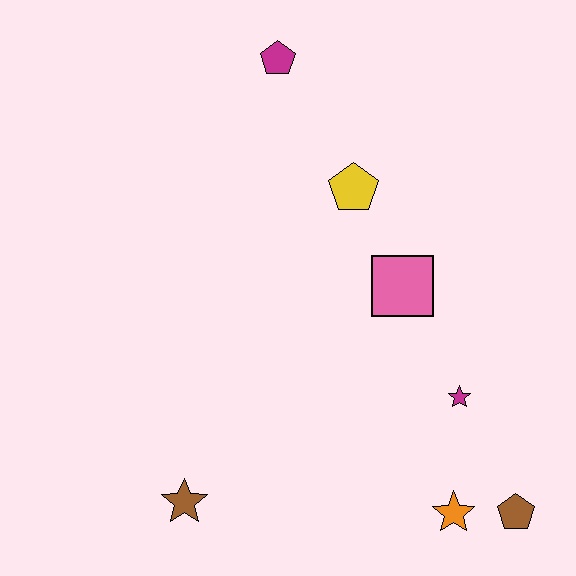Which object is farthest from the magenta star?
The magenta pentagon is farthest from the magenta star.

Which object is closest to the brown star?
The orange star is closest to the brown star.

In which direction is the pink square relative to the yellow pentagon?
The pink square is below the yellow pentagon.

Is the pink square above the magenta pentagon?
No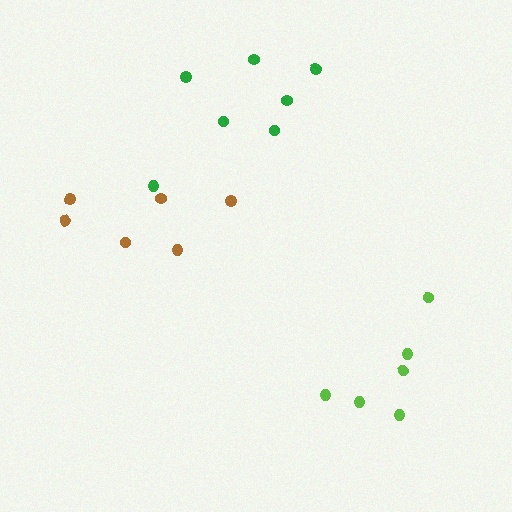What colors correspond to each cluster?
The clusters are colored: green, brown, lime.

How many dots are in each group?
Group 1: 7 dots, Group 2: 6 dots, Group 3: 6 dots (19 total).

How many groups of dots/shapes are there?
There are 3 groups.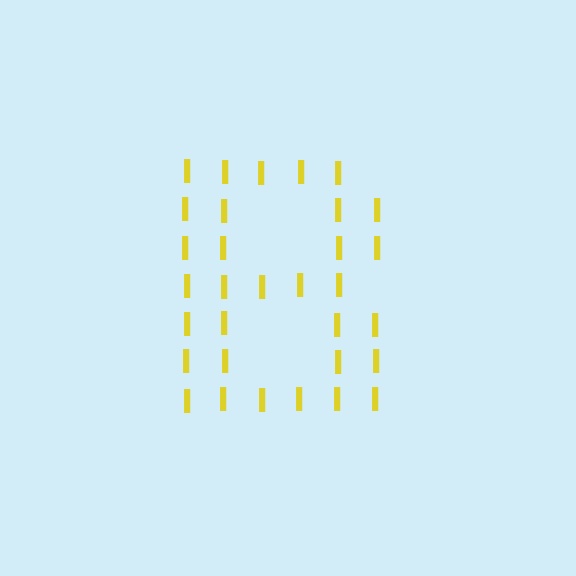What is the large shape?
The large shape is the letter B.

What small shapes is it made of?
It is made of small letter I's.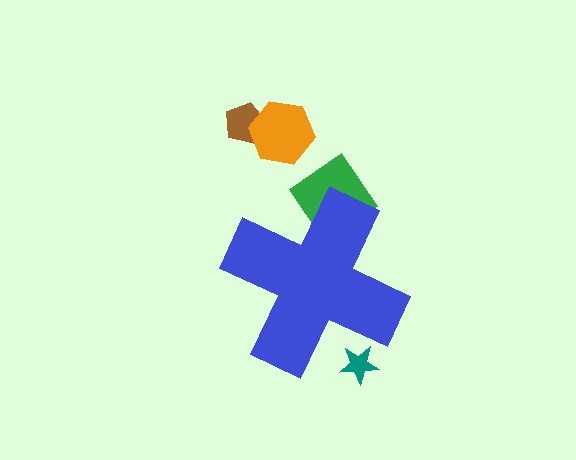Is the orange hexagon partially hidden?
No, the orange hexagon is fully visible.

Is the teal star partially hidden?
Yes, the teal star is partially hidden behind the blue cross.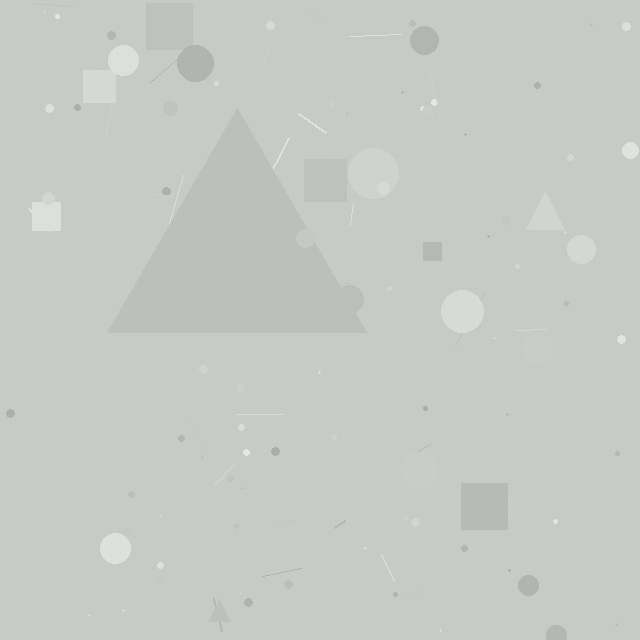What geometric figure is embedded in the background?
A triangle is embedded in the background.